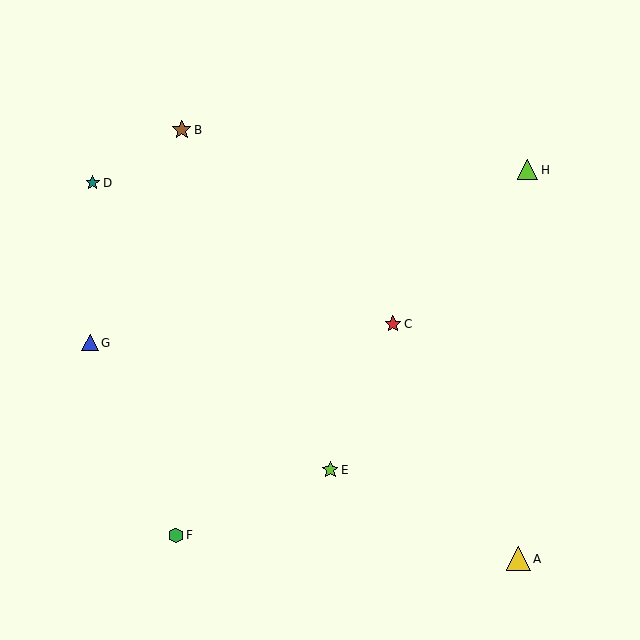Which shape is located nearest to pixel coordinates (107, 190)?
The teal star (labeled D) at (93, 183) is nearest to that location.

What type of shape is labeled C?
Shape C is a red star.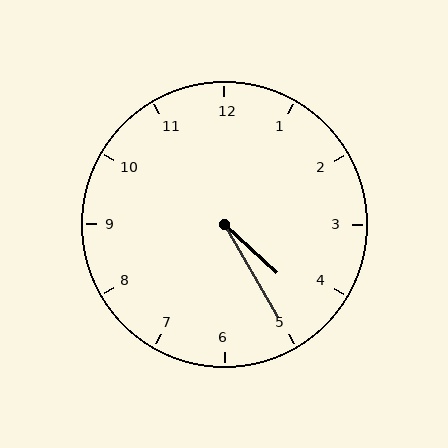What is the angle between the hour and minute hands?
Approximately 18 degrees.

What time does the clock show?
4:25.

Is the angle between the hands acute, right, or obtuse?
It is acute.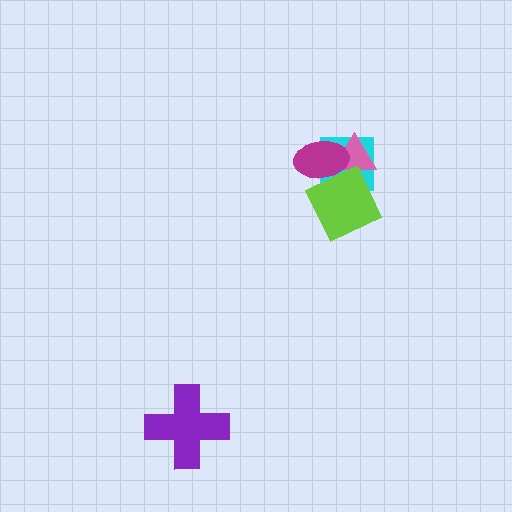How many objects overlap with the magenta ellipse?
3 objects overlap with the magenta ellipse.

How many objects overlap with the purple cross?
0 objects overlap with the purple cross.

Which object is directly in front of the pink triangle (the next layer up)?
The lime diamond is directly in front of the pink triangle.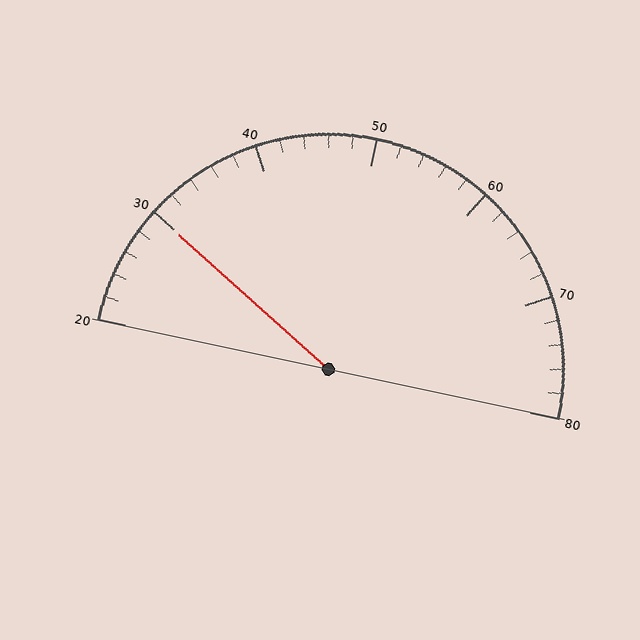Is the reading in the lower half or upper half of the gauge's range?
The reading is in the lower half of the range (20 to 80).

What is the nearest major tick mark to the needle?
The nearest major tick mark is 30.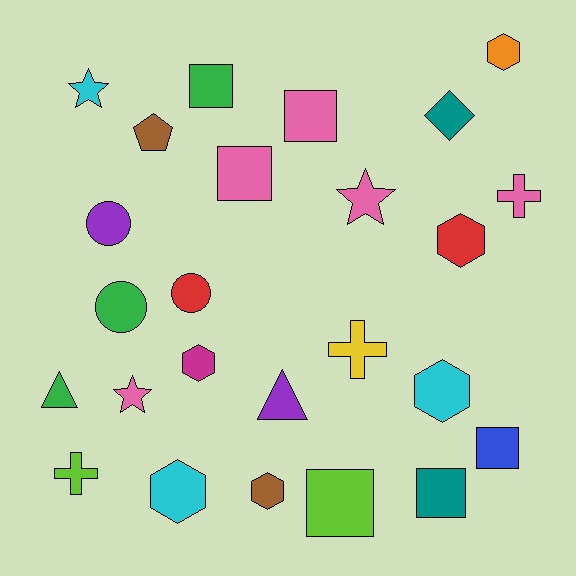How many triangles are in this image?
There are 2 triangles.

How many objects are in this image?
There are 25 objects.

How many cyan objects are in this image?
There are 3 cyan objects.